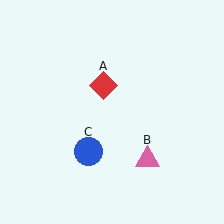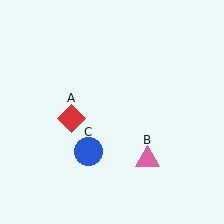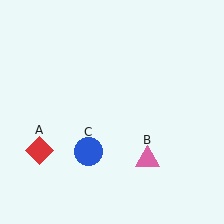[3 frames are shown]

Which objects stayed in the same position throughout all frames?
Pink triangle (object B) and blue circle (object C) remained stationary.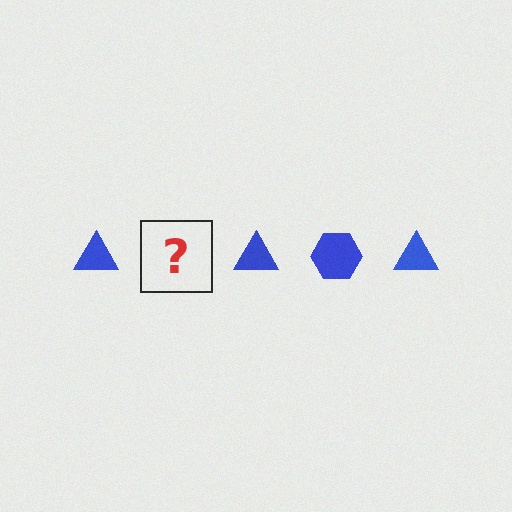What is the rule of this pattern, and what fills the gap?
The rule is that the pattern cycles through triangle, hexagon shapes in blue. The gap should be filled with a blue hexagon.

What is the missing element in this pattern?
The missing element is a blue hexagon.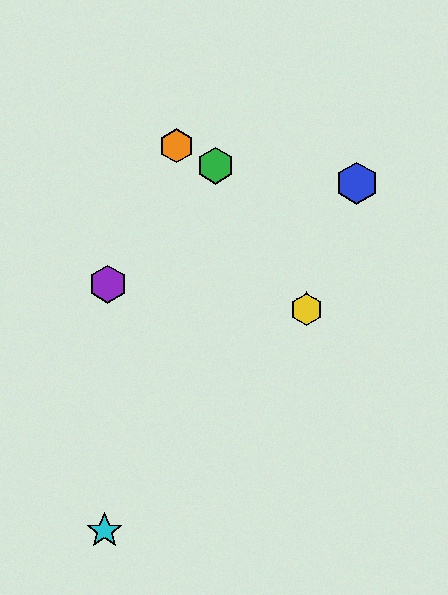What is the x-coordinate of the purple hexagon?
The purple hexagon is at x≈108.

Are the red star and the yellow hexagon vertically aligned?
Yes, both are at x≈307.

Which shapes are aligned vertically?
The red star, the yellow hexagon are aligned vertically.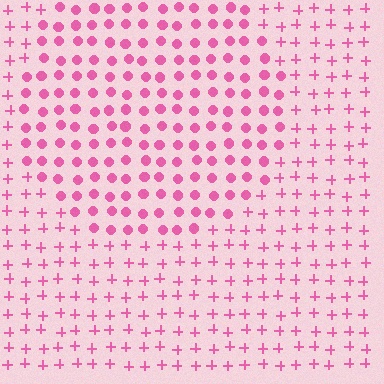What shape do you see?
I see a circle.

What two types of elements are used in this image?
The image uses circles inside the circle region and plus signs outside it.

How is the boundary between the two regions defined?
The boundary is defined by a change in element shape: circles inside vs. plus signs outside. All elements share the same color and spacing.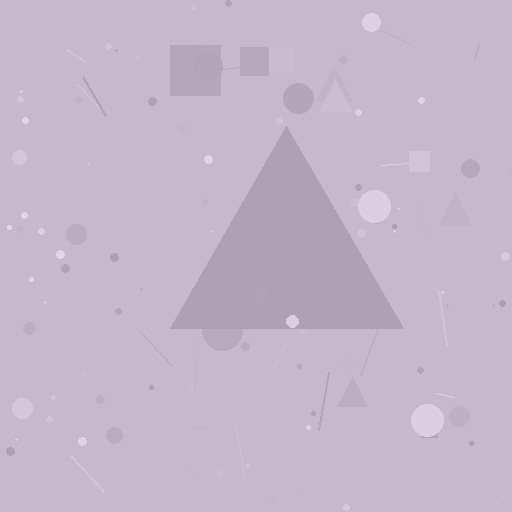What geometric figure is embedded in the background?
A triangle is embedded in the background.